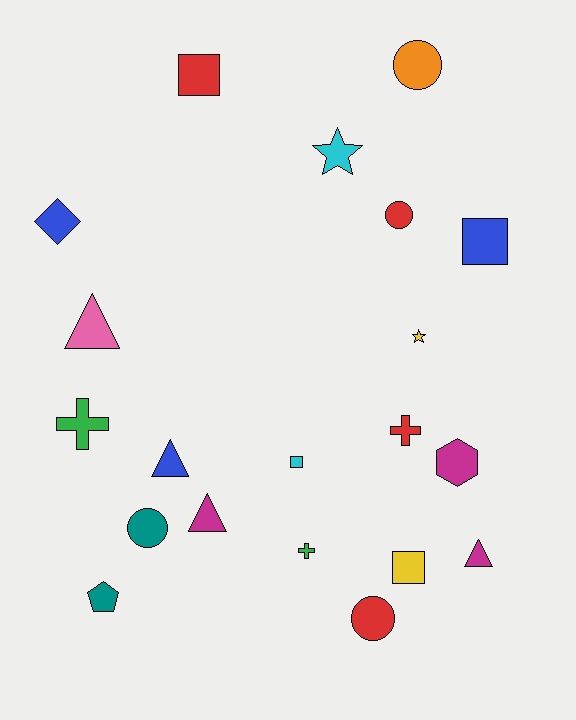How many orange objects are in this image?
There is 1 orange object.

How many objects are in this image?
There are 20 objects.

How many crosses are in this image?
There are 3 crosses.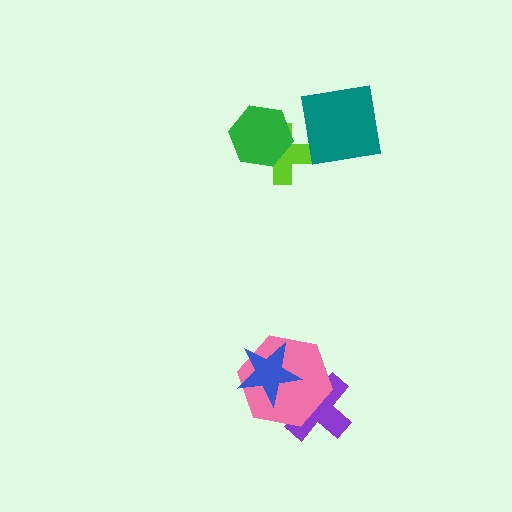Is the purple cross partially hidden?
Yes, it is partially covered by another shape.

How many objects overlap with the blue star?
2 objects overlap with the blue star.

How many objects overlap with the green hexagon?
1 object overlaps with the green hexagon.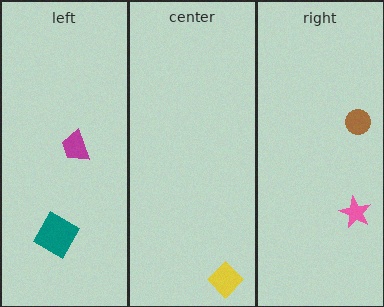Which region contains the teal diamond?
The left region.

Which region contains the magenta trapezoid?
The left region.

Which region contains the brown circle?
The right region.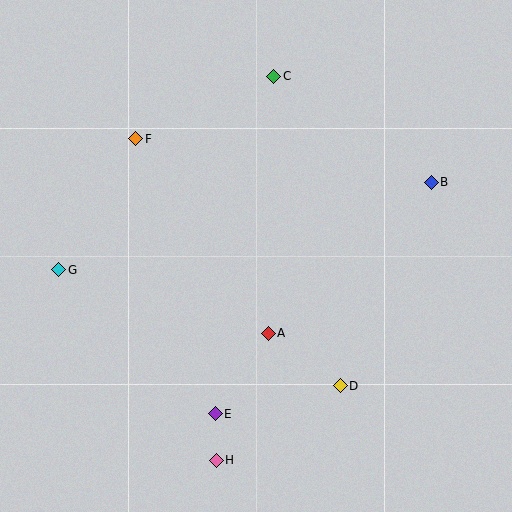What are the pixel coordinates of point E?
Point E is at (215, 414).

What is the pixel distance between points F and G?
The distance between F and G is 152 pixels.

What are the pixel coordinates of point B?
Point B is at (431, 182).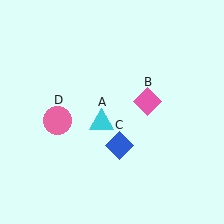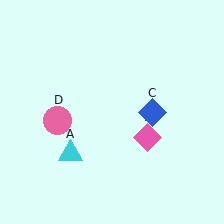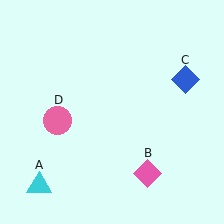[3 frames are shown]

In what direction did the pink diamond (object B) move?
The pink diamond (object B) moved down.